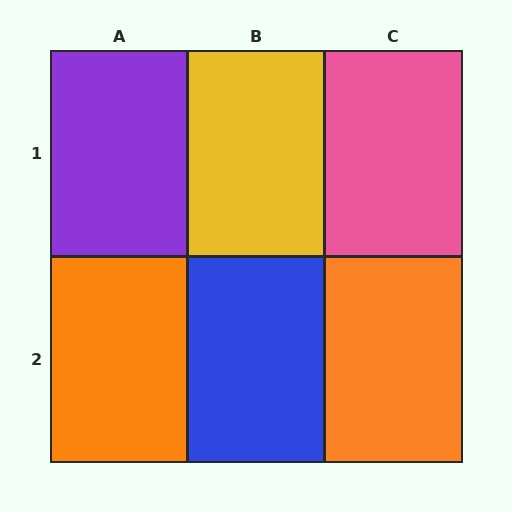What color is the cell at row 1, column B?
Yellow.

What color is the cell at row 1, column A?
Purple.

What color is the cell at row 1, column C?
Pink.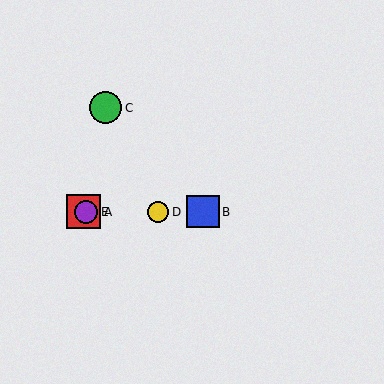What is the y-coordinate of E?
Object E is at y≈212.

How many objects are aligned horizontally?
4 objects (A, B, D, E) are aligned horizontally.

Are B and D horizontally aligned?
Yes, both are at y≈212.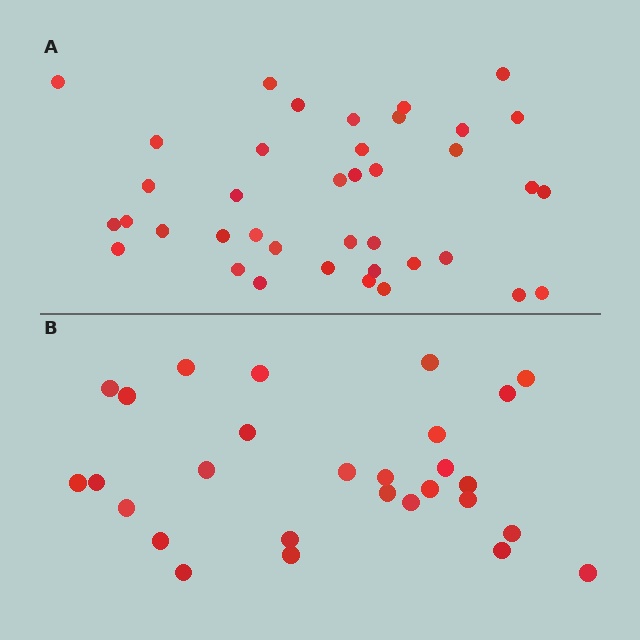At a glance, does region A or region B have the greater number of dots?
Region A (the top region) has more dots.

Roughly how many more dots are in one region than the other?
Region A has roughly 12 or so more dots than region B.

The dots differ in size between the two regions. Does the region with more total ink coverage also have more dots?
No. Region B has more total ink coverage because its dots are larger, but region A actually contains more individual dots. Total area can be misleading — the number of items is what matters here.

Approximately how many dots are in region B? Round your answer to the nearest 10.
About 30 dots. (The exact count is 28, which rounds to 30.)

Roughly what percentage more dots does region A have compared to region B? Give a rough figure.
About 40% more.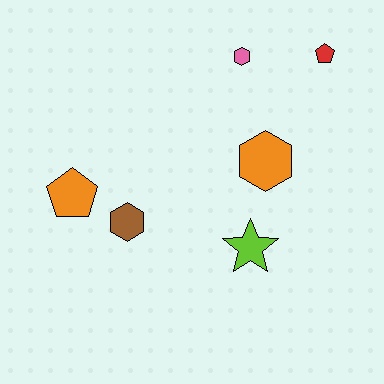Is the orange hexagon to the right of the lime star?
Yes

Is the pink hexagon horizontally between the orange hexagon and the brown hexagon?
Yes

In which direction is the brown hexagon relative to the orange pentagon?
The brown hexagon is to the right of the orange pentagon.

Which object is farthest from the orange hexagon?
The orange pentagon is farthest from the orange hexagon.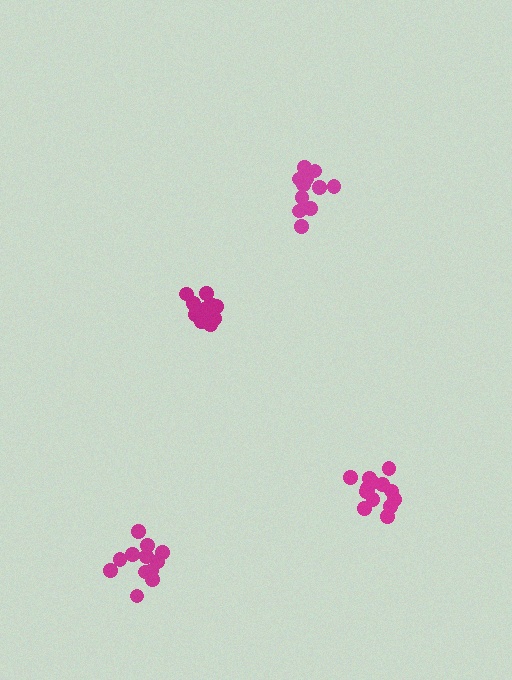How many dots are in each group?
Group 1: 11 dots, Group 2: 13 dots, Group 3: 14 dots, Group 4: 12 dots (50 total).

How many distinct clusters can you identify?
There are 4 distinct clusters.